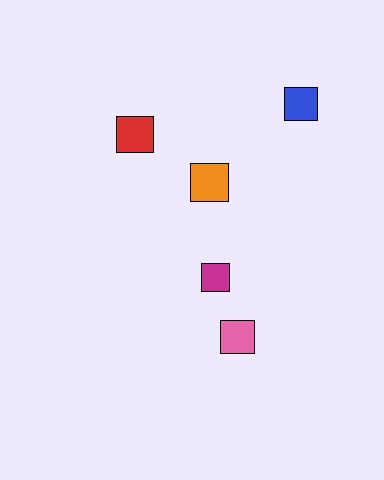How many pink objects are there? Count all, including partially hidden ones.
There is 1 pink object.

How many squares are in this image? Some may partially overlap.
There are 5 squares.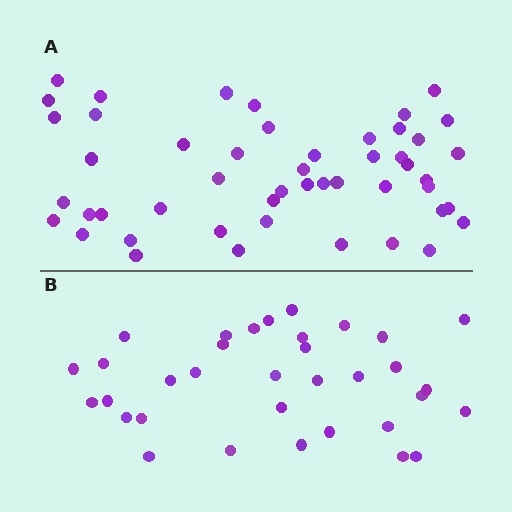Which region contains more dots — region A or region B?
Region A (the top region) has more dots.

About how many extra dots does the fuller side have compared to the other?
Region A has approximately 15 more dots than region B.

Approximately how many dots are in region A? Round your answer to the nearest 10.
About 50 dots. (The exact count is 49, which rounds to 50.)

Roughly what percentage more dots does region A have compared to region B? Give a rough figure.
About 45% more.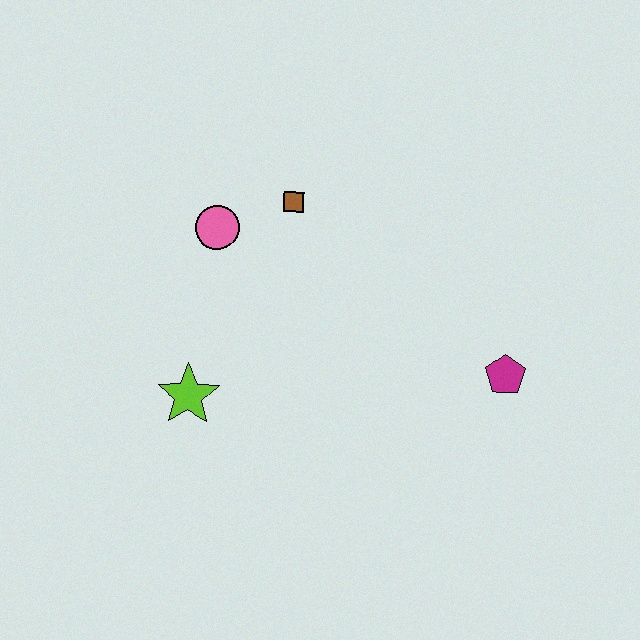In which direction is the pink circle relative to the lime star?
The pink circle is above the lime star.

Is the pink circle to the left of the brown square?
Yes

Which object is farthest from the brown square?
The magenta pentagon is farthest from the brown square.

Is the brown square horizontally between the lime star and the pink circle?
No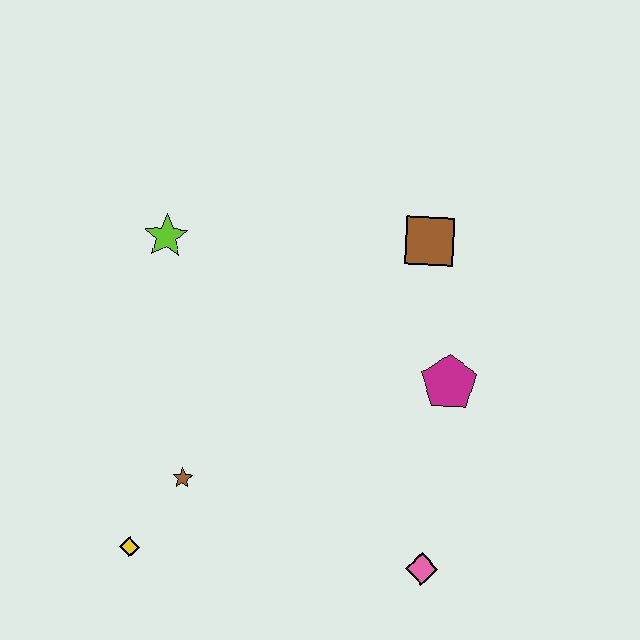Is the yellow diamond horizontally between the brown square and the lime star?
No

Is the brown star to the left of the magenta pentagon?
Yes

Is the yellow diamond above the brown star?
No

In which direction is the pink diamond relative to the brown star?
The pink diamond is to the right of the brown star.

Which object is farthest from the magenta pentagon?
The yellow diamond is farthest from the magenta pentagon.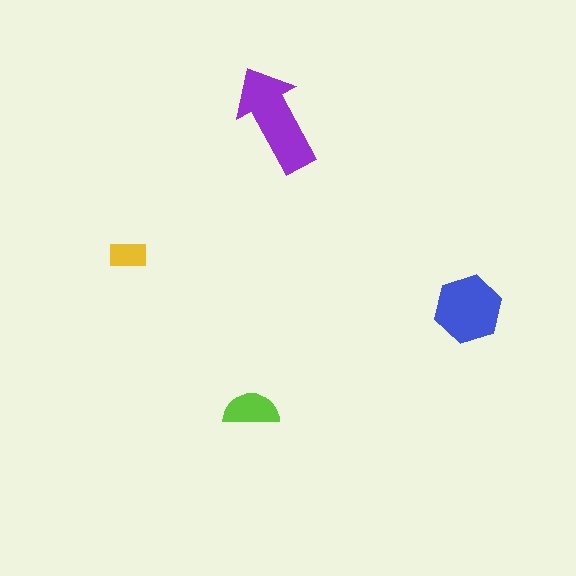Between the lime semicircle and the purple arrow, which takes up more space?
The purple arrow.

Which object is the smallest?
The yellow rectangle.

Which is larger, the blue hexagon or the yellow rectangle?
The blue hexagon.